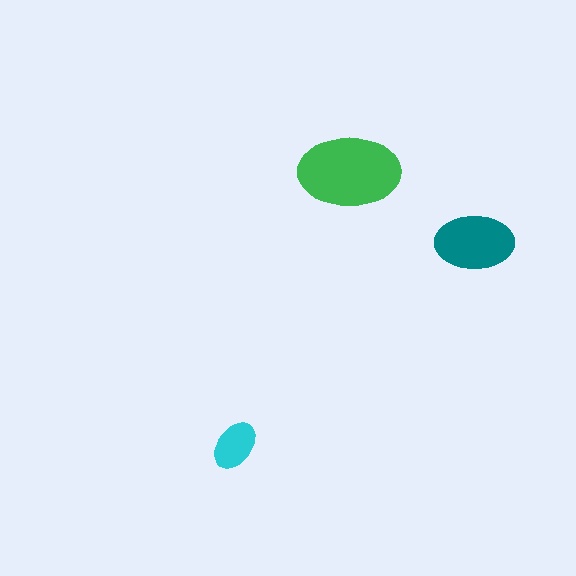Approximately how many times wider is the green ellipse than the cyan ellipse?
About 2 times wider.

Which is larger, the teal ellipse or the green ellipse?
The green one.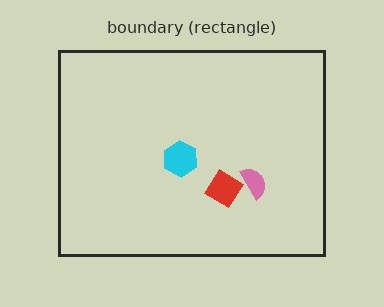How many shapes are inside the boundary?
3 inside, 0 outside.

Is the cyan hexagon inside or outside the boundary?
Inside.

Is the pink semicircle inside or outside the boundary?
Inside.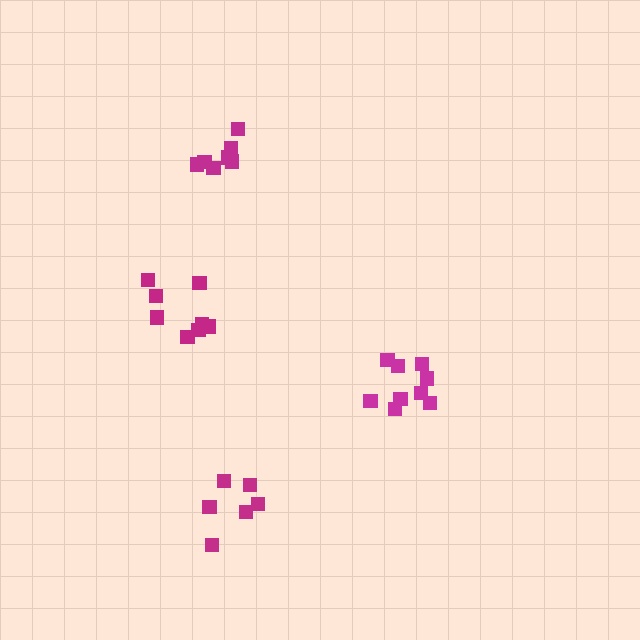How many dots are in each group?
Group 1: 8 dots, Group 2: 9 dots, Group 3: 6 dots, Group 4: 7 dots (30 total).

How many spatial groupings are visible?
There are 4 spatial groupings.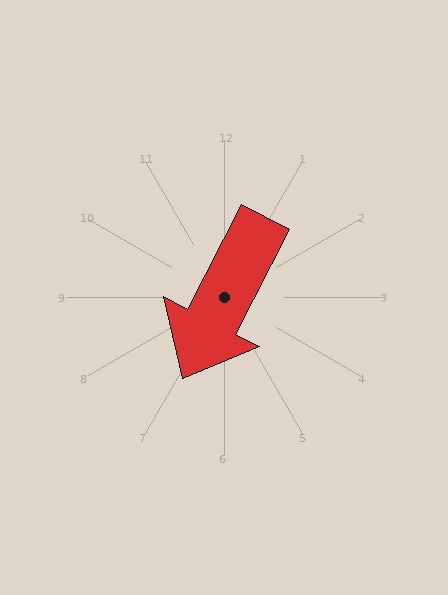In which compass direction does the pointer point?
Southwest.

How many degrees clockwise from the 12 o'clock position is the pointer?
Approximately 207 degrees.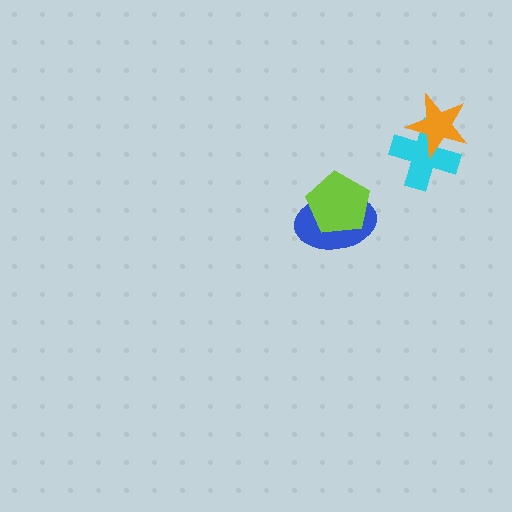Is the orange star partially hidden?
No, no other shape covers it.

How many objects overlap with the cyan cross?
1 object overlaps with the cyan cross.